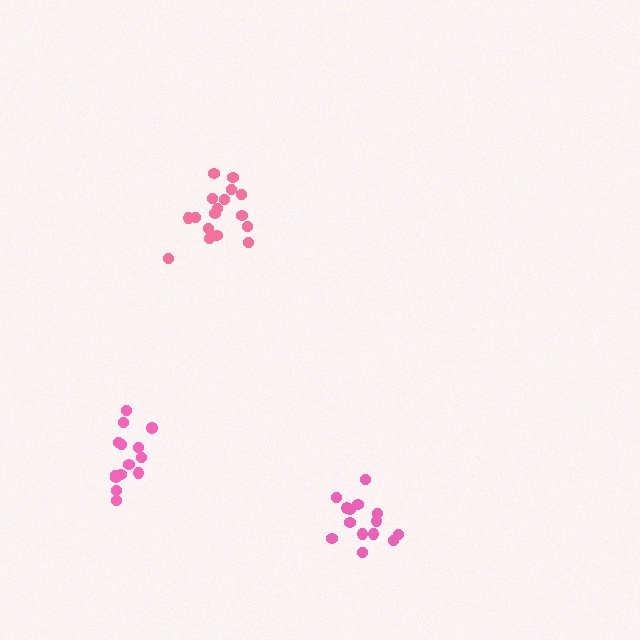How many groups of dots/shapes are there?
There are 3 groups.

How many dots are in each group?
Group 1: 17 dots, Group 2: 14 dots, Group 3: 14 dots (45 total).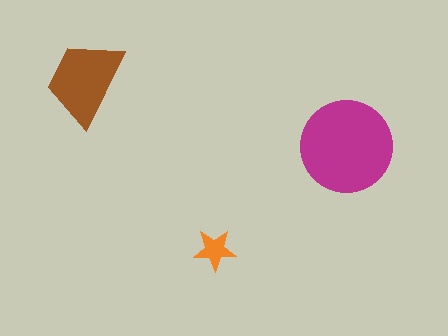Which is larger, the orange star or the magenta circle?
The magenta circle.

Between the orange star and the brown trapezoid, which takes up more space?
The brown trapezoid.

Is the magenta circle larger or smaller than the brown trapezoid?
Larger.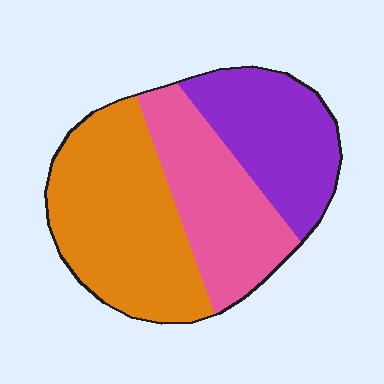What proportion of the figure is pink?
Pink covers about 30% of the figure.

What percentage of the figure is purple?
Purple takes up between a sixth and a third of the figure.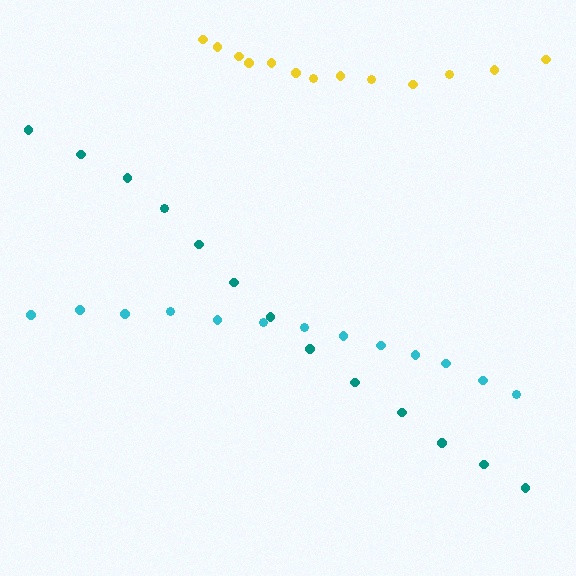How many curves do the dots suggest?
There are 3 distinct paths.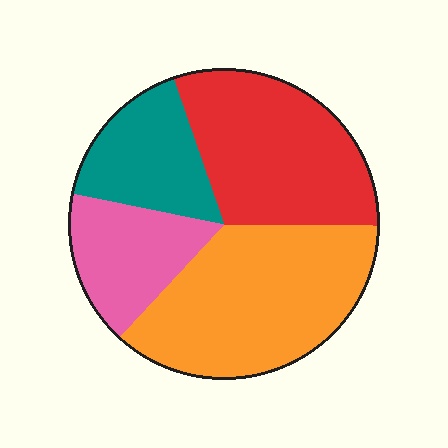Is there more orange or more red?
Orange.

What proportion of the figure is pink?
Pink takes up about one sixth (1/6) of the figure.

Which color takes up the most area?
Orange, at roughly 35%.